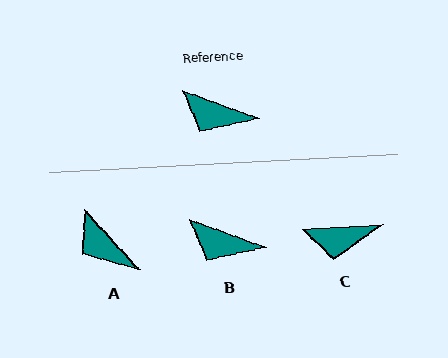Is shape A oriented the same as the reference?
No, it is off by about 27 degrees.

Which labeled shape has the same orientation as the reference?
B.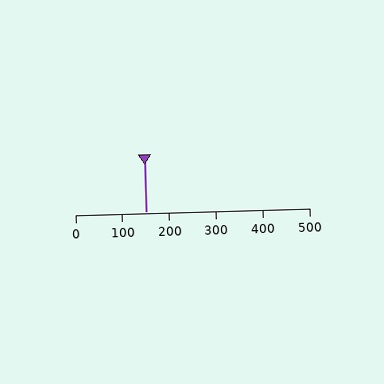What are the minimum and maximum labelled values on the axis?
The axis runs from 0 to 500.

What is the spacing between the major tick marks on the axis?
The major ticks are spaced 100 apart.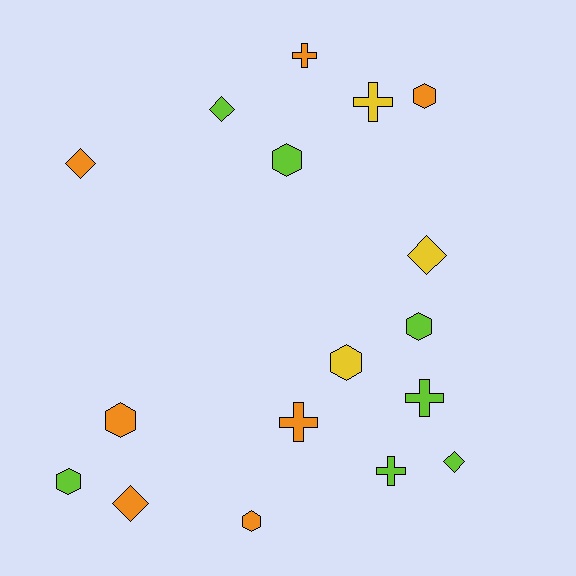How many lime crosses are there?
There are 2 lime crosses.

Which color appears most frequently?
Lime, with 7 objects.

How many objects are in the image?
There are 17 objects.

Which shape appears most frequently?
Hexagon, with 7 objects.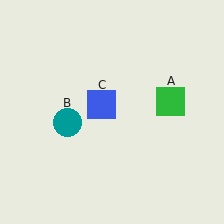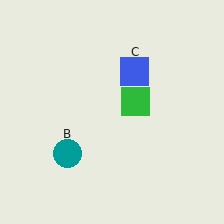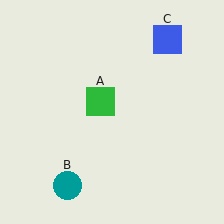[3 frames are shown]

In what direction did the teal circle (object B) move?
The teal circle (object B) moved down.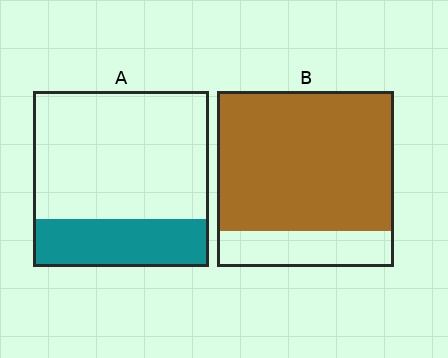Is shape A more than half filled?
No.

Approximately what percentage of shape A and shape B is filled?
A is approximately 25% and B is approximately 80%.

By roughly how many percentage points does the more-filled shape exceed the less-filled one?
By roughly 50 percentage points (B over A).